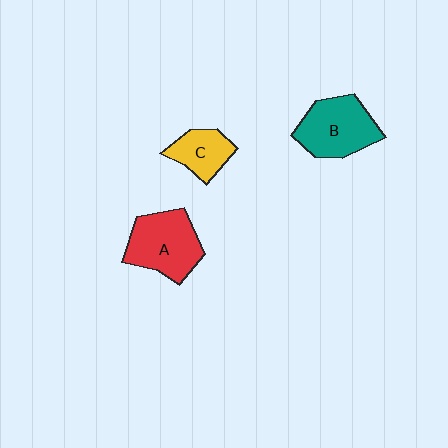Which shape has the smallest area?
Shape C (yellow).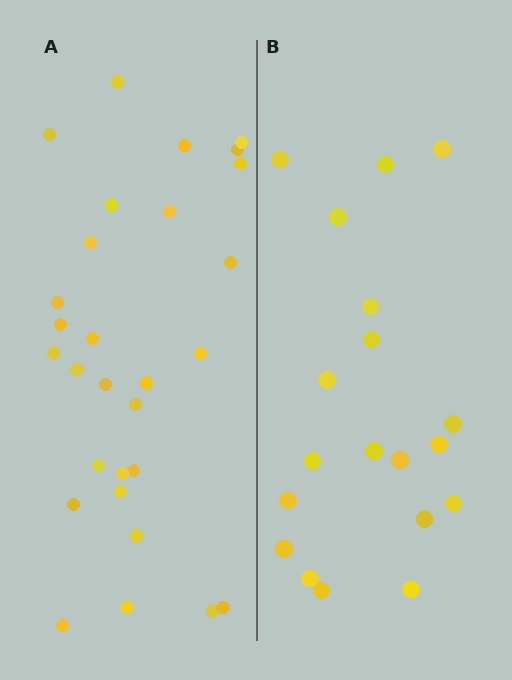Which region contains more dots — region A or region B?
Region A (the left region) has more dots.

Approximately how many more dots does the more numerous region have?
Region A has roughly 10 or so more dots than region B.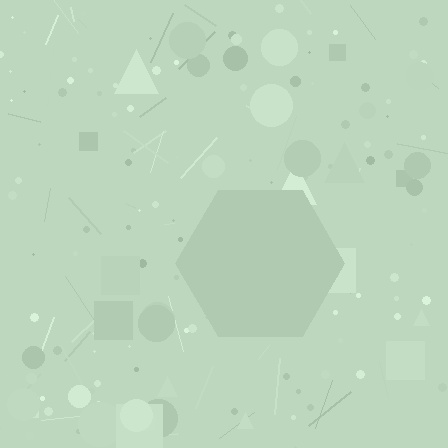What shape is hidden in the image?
A hexagon is hidden in the image.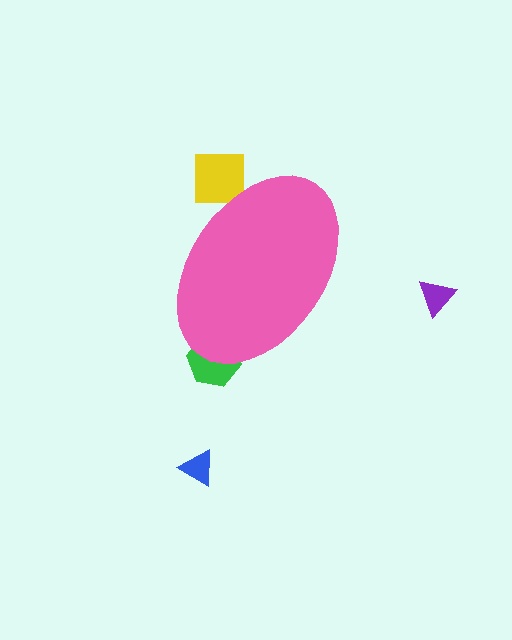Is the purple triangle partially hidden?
No, the purple triangle is fully visible.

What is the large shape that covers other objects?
A pink ellipse.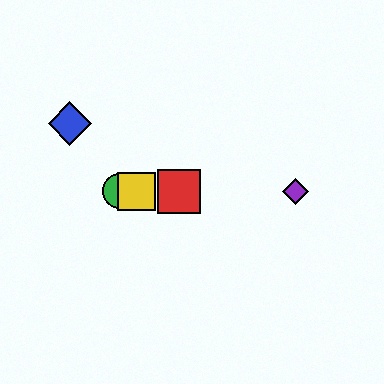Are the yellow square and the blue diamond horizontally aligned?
No, the yellow square is at y≈191 and the blue diamond is at y≈123.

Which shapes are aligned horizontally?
The red square, the green circle, the yellow square, the purple diamond are aligned horizontally.